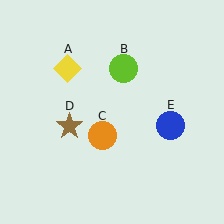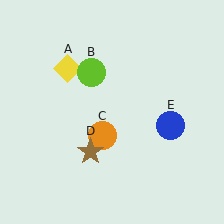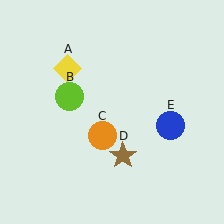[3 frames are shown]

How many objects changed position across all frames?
2 objects changed position: lime circle (object B), brown star (object D).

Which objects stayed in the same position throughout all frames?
Yellow diamond (object A) and orange circle (object C) and blue circle (object E) remained stationary.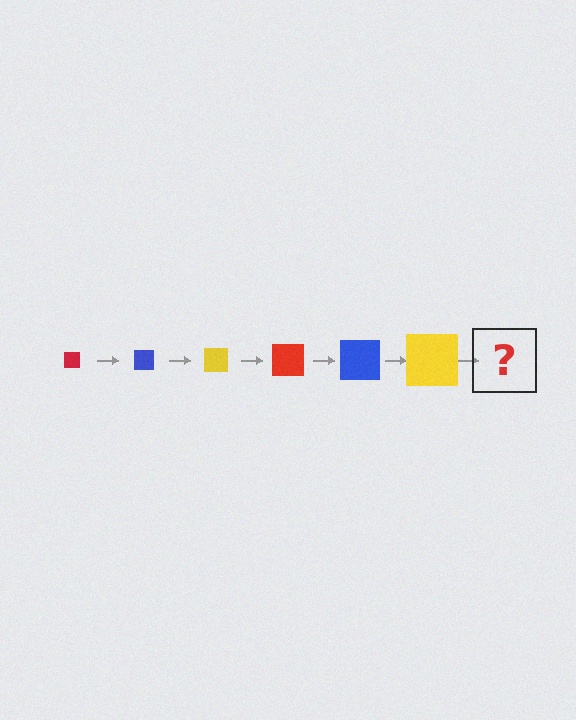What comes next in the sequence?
The next element should be a red square, larger than the previous one.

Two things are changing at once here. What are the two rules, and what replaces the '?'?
The two rules are that the square grows larger each step and the color cycles through red, blue, and yellow. The '?' should be a red square, larger than the previous one.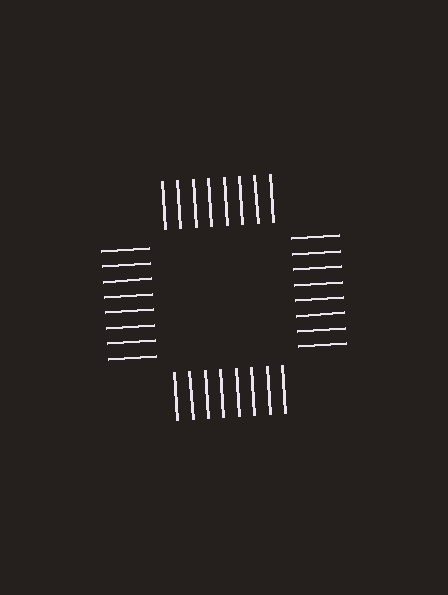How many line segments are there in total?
32 — 8 along each of the 4 edges.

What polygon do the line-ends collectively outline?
An illusory square — the line segments terminate on its edges but no continuous stroke is drawn.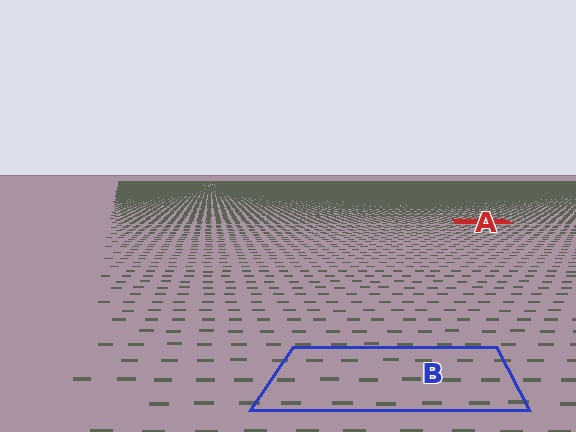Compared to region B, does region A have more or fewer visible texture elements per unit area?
Region A has more texture elements per unit area — they are packed more densely because it is farther away.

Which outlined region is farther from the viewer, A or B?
Region A is farther from the viewer — the texture elements inside it appear smaller and more densely packed.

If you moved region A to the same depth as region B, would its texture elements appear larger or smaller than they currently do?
They would appear larger. At a closer depth, the same texture elements are projected at a bigger on-screen size.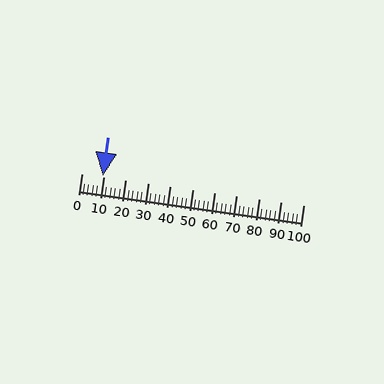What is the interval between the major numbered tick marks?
The major tick marks are spaced 10 units apart.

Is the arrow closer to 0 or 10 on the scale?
The arrow is closer to 10.